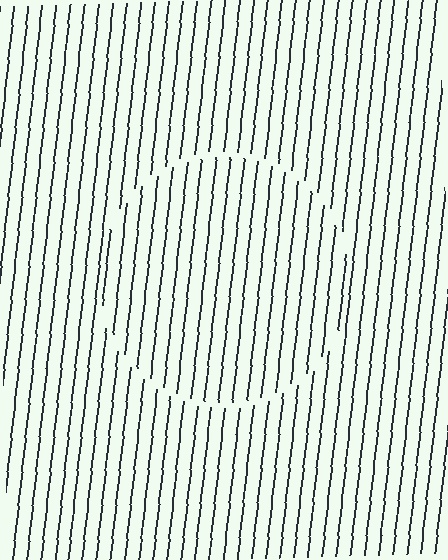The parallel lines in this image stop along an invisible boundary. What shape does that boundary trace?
An illusory circle. The interior of the shape contains the same grating, shifted by half a period — the contour is defined by the phase discontinuity where line-ends from the inner and outer gratings abut.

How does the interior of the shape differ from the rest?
The interior of the shape contains the same grating, shifted by half a period — the contour is defined by the phase discontinuity where line-ends from the inner and outer gratings abut.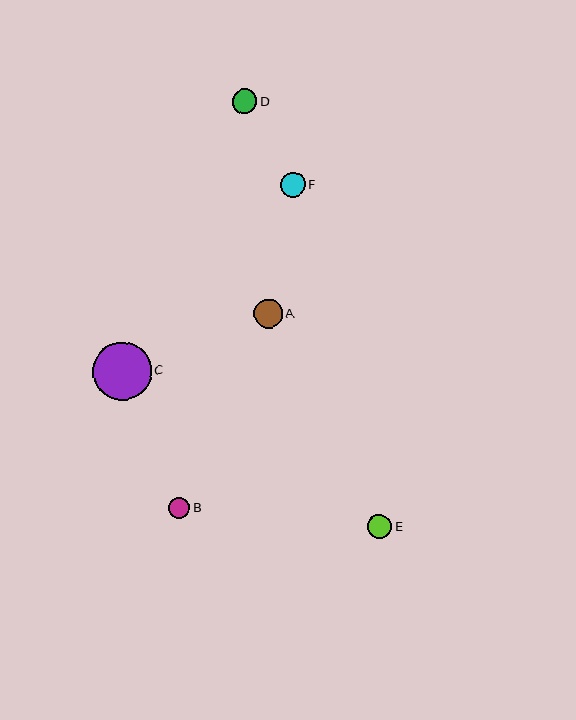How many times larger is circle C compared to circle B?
Circle C is approximately 2.8 times the size of circle B.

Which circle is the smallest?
Circle B is the smallest with a size of approximately 21 pixels.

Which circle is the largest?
Circle C is the largest with a size of approximately 58 pixels.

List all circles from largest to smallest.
From largest to smallest: C, A, F, D, E, B.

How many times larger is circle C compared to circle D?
Circle C is approximately 2.4 times the size of circle D.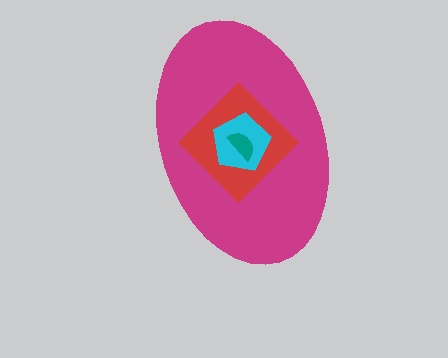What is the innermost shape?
The teal semicircle.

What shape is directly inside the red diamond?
The cyan pentagon.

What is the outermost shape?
The magenta ellipse.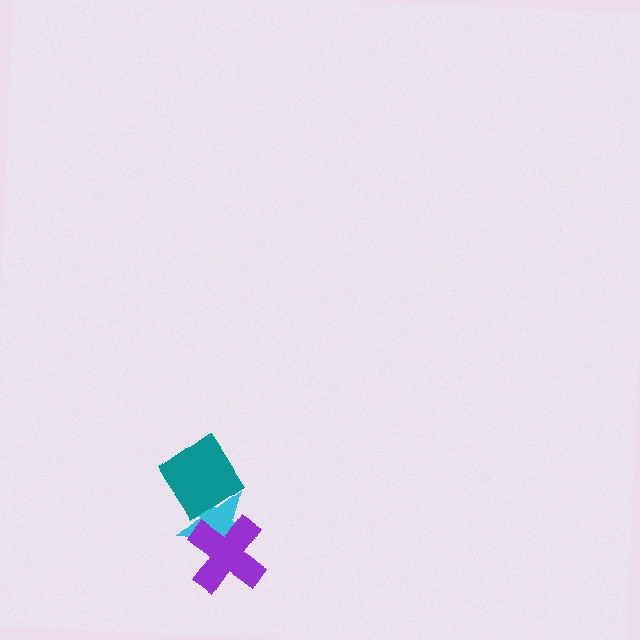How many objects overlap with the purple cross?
1 object overlaps with the purple cross.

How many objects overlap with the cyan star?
2 objects overlap with the cyan star.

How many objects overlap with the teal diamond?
1 object overlaps with the teal diamond.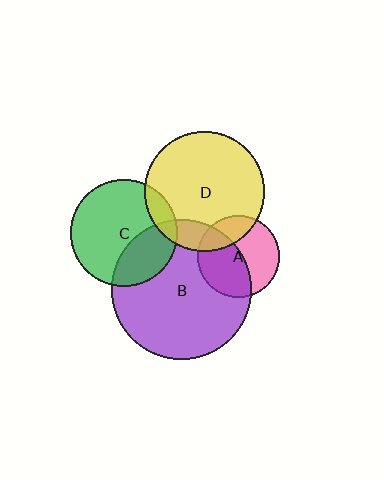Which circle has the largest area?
Circle B (purple).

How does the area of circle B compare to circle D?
Approximately 1.4 times.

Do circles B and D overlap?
Yes.